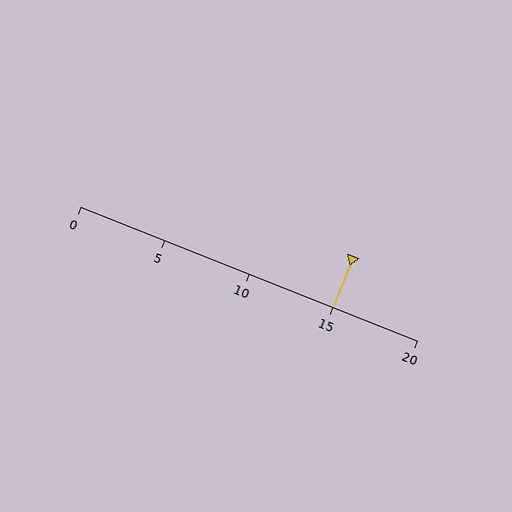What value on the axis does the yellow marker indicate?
The marker indicates approximately 15.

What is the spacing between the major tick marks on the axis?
The major ticks are spaced 5 apart.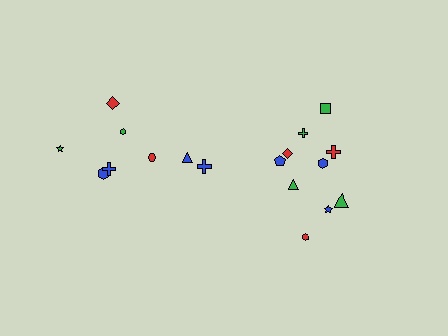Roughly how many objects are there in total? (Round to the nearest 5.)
Roughly 20 objects in total.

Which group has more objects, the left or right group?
The right group.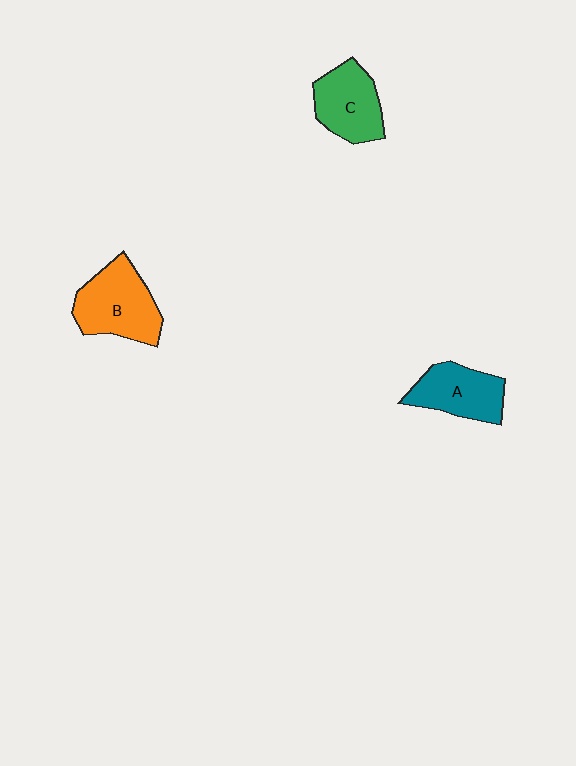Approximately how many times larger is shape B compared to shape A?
Approximately 1.2 times.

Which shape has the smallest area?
Shape A (teal).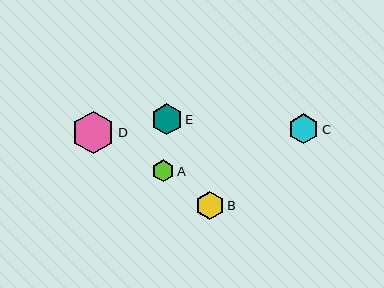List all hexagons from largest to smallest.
From largest to smallest: D, E, C, B, A.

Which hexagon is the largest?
Hexagon D is the largest with a size of approximately 43 pixels.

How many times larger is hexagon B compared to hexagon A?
Hexagon B is approximately 1.3 times the size of hexagon A.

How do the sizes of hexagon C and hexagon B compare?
Hexagon C and hexagon B are approximately the same size.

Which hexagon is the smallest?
Hexagon A is the smallest with a size of approximately 22 pixels.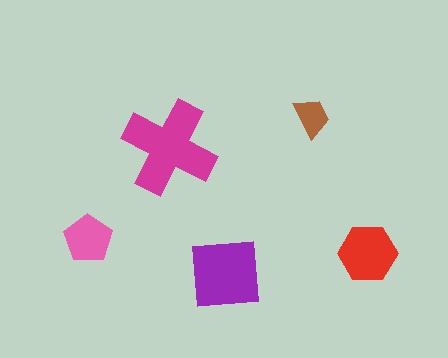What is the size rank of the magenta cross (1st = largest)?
1st.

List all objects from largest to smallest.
The magenta cross, the purple square, the red hexagon, the pink pentagon, the brown trapezoid.